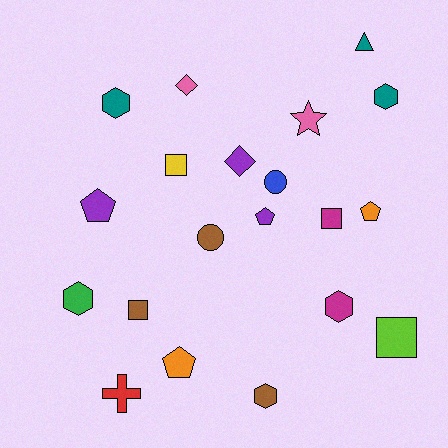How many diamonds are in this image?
There are 2 diamonds.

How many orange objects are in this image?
There are 2 orange objects.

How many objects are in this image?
There are 20 objects.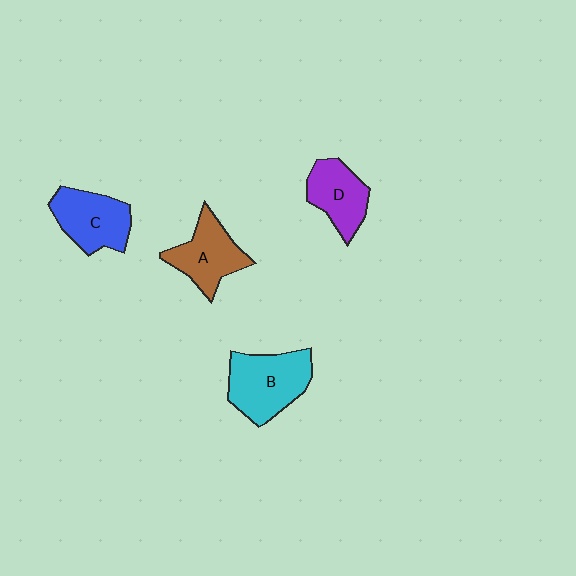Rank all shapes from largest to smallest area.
From largest to smallest: B (cyan), C (blue), A (brown), D (purple).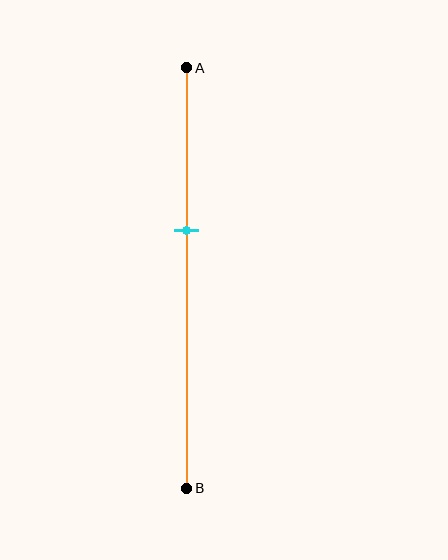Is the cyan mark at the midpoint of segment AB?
No, the mark is at about 40% from A, not at the 50% midpoint.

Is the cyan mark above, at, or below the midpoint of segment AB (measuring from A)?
The cyan mark is above the midpoint of segment AB.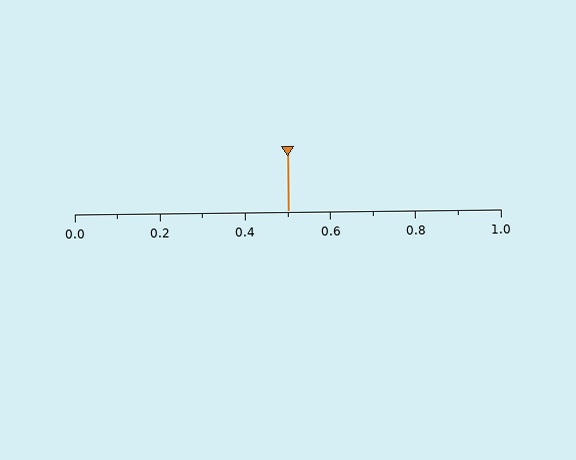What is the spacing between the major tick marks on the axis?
The major ticks are spaced 0.2 apart.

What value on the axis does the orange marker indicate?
The marker indicates approximately 0.5.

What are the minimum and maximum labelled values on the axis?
The axis runs from 0.0 to 1.0.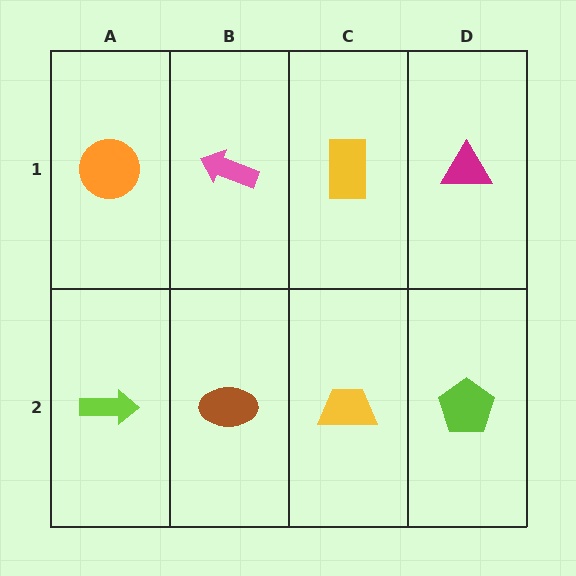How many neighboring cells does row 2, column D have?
2.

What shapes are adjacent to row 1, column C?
A yellow trapezoid (row 2, column C), a pink arrow (row 1, column B), a magenta triangle (row 1, column D).